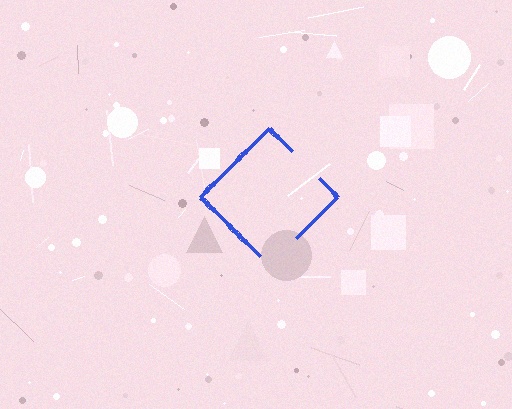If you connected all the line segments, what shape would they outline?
They would outline a diamond.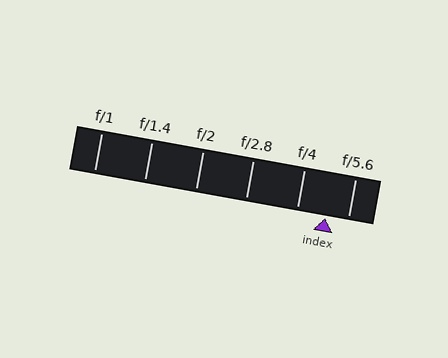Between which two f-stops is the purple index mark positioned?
The index mark is between f/4 and f/5.6.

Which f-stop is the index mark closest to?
The index mark is closest to f/5.6.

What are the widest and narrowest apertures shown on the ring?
The widest aperture shown is f/1 and the narrowest is f/5.6.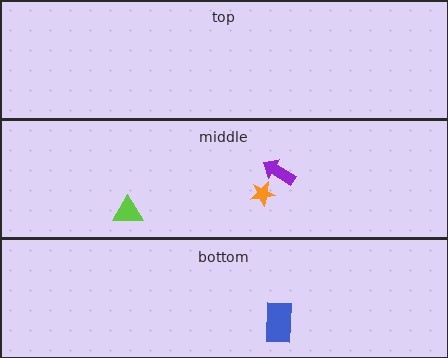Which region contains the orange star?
The middle region.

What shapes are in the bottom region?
The blue rectangle.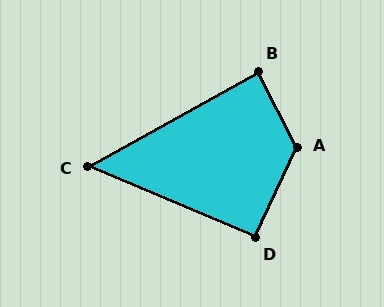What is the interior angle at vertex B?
Approximately 88 degrees (approximately right).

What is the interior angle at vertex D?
Approximately 92 degrees (approximately right).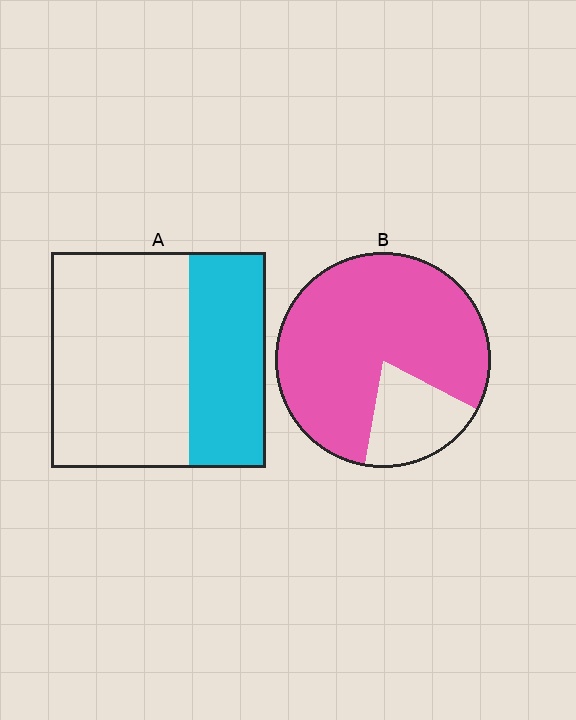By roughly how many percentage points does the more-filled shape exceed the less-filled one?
By roughly 45 percentage points (B over A).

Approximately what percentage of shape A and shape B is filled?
A is approximately 35% and B is approximately 80%.